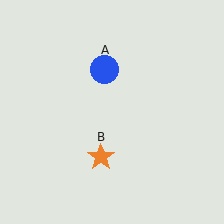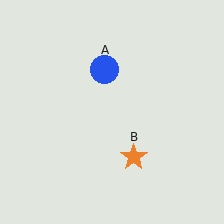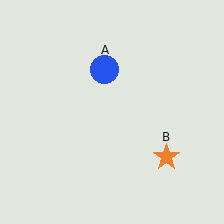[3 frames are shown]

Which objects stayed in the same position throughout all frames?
Blue circle (object A) remained stationary.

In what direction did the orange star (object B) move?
The orange star (object B) moved right.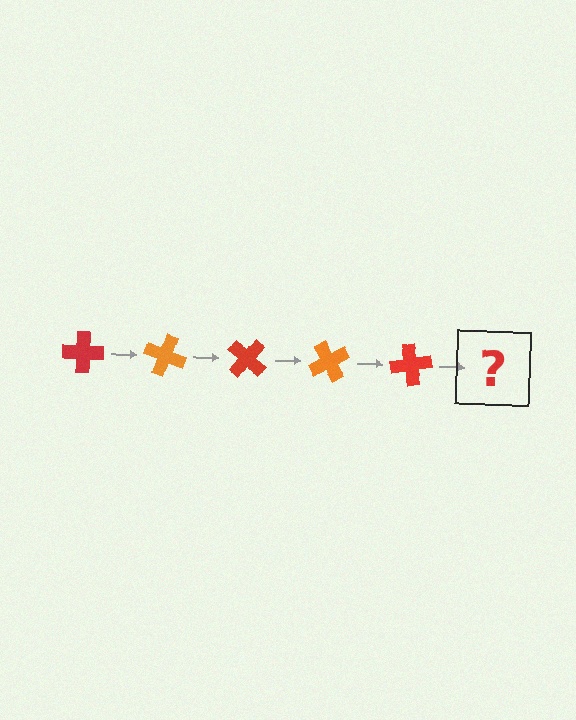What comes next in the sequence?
The next element should be an orange cross, rotated 100 degrees from the start.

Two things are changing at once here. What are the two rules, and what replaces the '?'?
The two rules are that it rotates 20 degrees each step and the color cycles through red and orange. The '?' should be an orange cross, rotated 100 degrees from the start.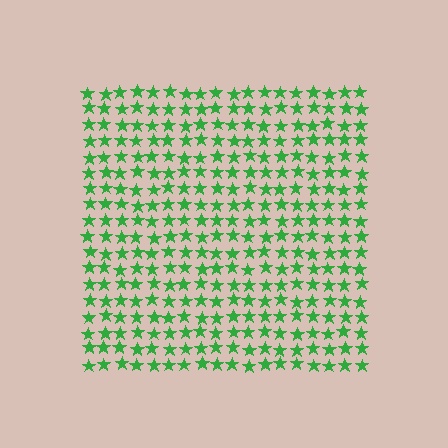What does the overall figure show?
The overall figure shows a square.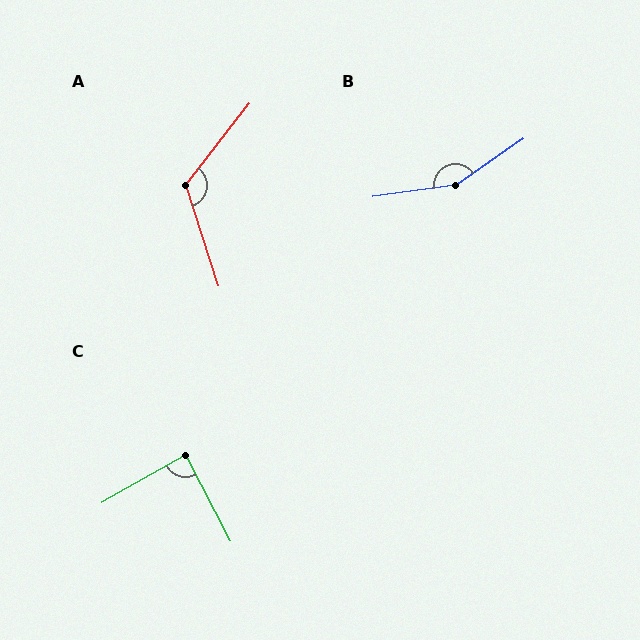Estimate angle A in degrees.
Approximately 124 degrees.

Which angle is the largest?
B, at approximately 153 degrees.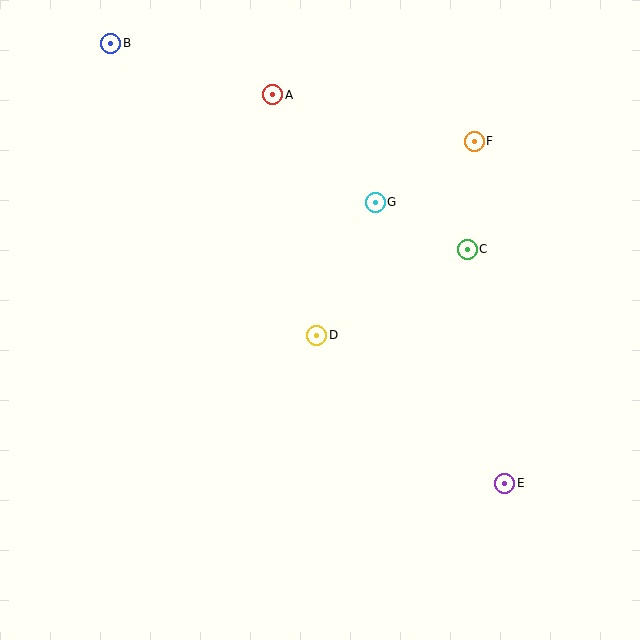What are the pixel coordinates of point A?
Point A is at (273, 95).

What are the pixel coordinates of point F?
Point F is at (474, 141).